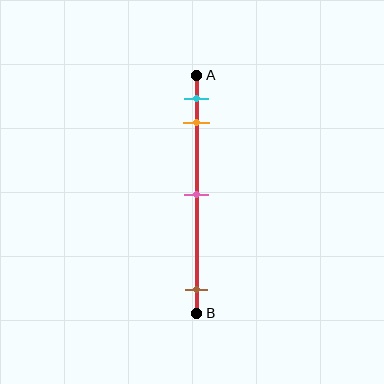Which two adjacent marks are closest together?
The cyan and orange marks are the closest adjacent pair.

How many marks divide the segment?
There are 4 marks dividing the segment.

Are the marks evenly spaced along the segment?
No, the marks are not evenly spaced.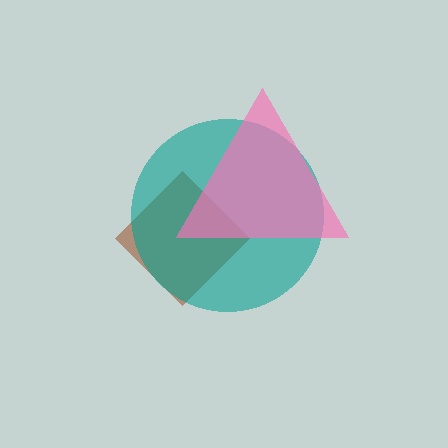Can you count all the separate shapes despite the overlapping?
Yes, there are 3 separate shapes.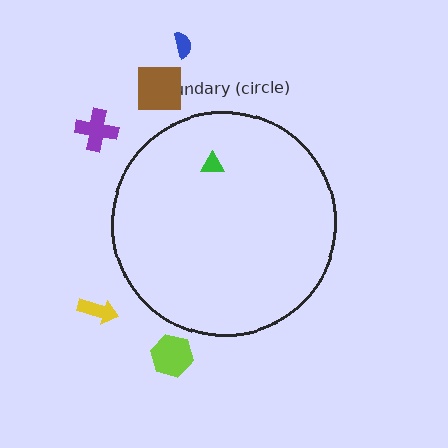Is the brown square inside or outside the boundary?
Outside.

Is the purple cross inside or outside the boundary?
Outside.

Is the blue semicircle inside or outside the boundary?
Outside.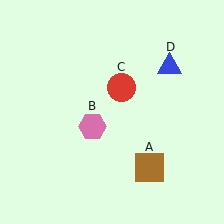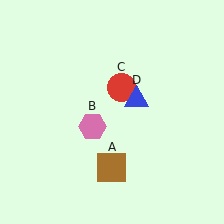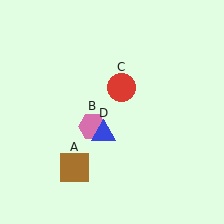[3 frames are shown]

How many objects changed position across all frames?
2 objects changed position: brown square (object A), blue triangle (object D).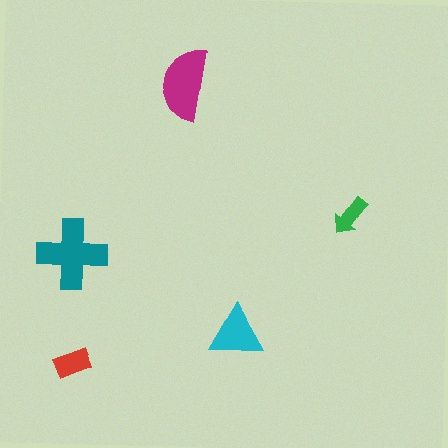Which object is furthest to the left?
The teal cross is leftmost.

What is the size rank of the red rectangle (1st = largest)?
4th.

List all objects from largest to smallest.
The teal cross, the magenta semicircle, the cyan triangle, the red rectangle, the green arrow.